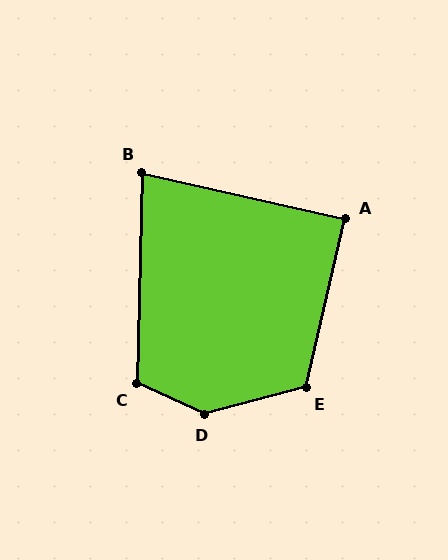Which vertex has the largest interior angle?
D, at approximately 141 degrees.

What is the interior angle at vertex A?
Approximately 90 degrees (approximately right).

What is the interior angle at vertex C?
Approximately 113 degrees (obtuse).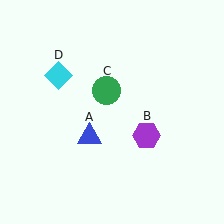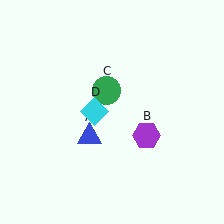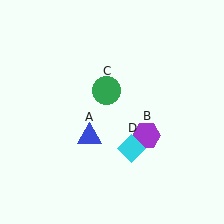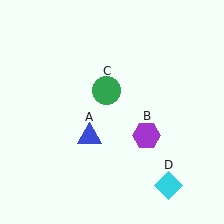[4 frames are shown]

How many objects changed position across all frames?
1 object changed position: cyan diamond (object D).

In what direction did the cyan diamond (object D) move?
The cyan diamond (object D) moved down and to the right.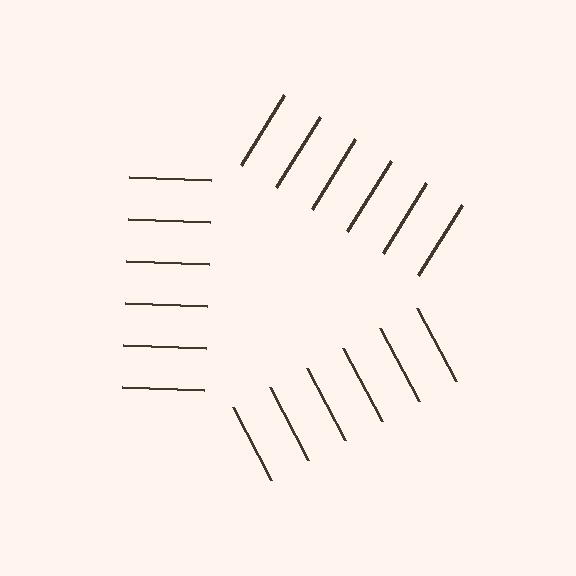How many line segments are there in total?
18 — 6 along each of the 3 edges.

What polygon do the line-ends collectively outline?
An illusory triangle — the line segments terminate on its edges but no continuous stroke is drawn.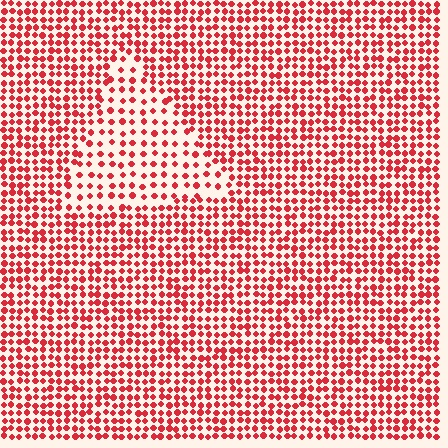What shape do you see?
I see a triangle.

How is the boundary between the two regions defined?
The boundary is defined by a change in element density (approximately 1.8x ratio). All elements are the same color, size, and shape.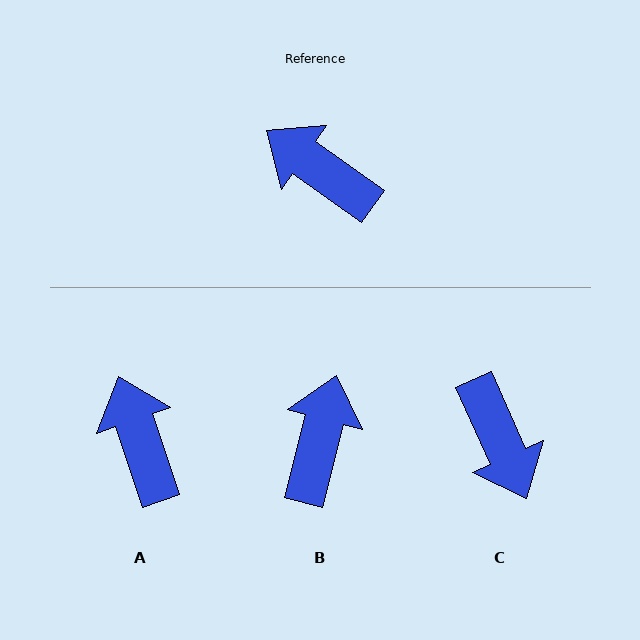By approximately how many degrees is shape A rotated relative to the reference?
Approximately 35 degrees clockwise.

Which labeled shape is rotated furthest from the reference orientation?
C, about 149 degrees away.